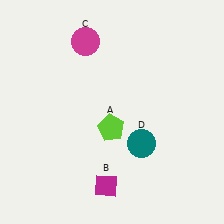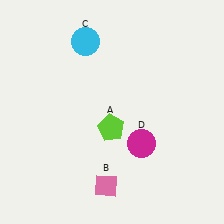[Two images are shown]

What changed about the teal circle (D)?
In Image 1, D is teal. In Image 2, it changed to magenta.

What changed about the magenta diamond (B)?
In Image 1, B is magenta. In Image 2, it changed to pink.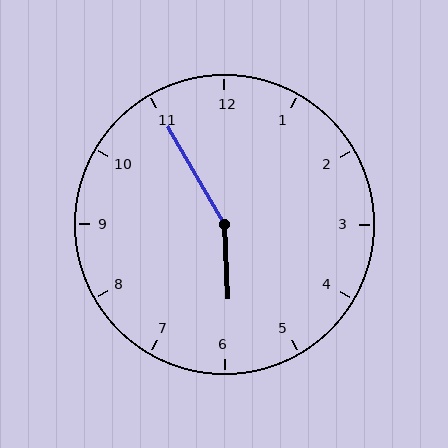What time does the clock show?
5:55.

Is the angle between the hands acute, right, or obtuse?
It is obtuse.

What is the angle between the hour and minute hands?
Approximately 152 degrees.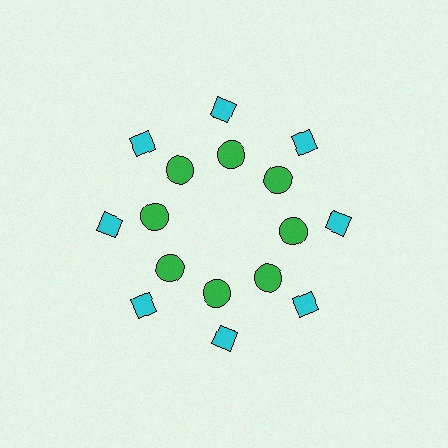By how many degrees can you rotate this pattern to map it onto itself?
The pattern maps onto itself every 45 degrees of rotation.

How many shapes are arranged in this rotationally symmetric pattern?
There are 16 shapes, arranged in 8 groups of 2.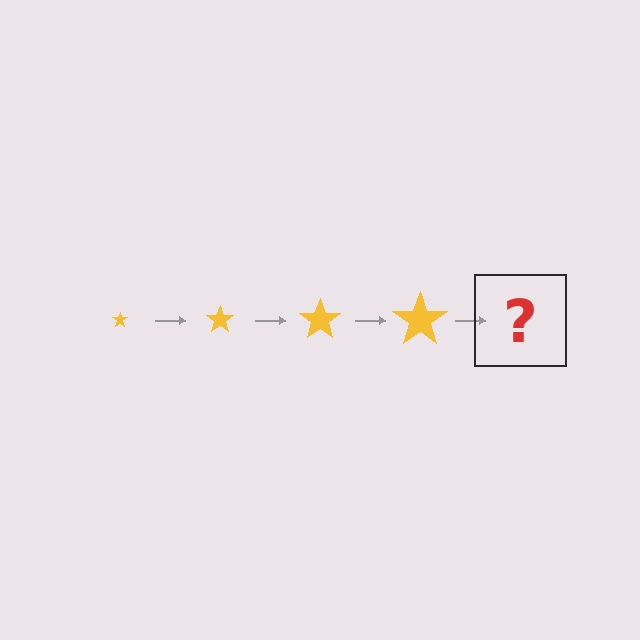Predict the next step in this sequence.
The next step is a yellow star, larger than the previous one.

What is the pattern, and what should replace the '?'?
The pattern is that the star gets progressively larger each step. The '?' should be a yellow star, larger than the previous one.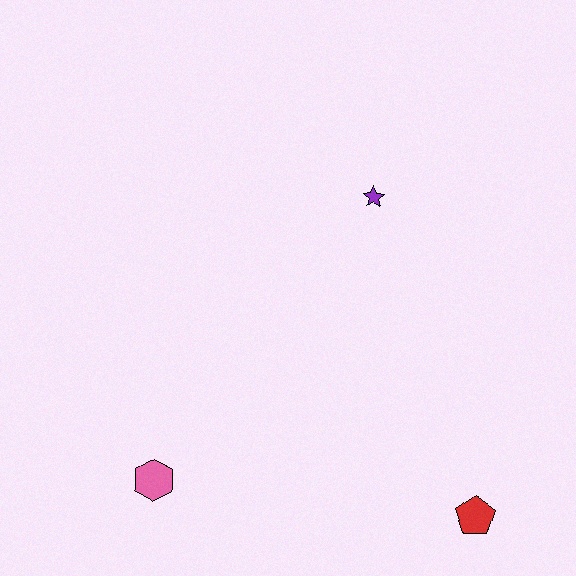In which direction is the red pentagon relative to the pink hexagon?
The red pentagon is to the right of the pink hexagon.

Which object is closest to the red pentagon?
The pink hexagon is closest to the red pentagon.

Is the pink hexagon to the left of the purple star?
Yes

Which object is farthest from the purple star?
The pink hexagon is farthest from the purple star.